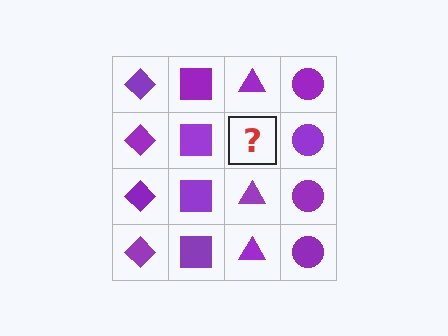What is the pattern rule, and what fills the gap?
The rule is that each column has a consistent shape. The gap should be filled with a purple triangle.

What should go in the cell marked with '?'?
The missing cell should contain a purple triangle.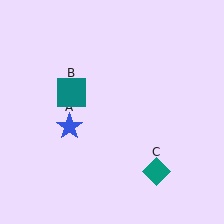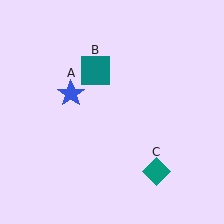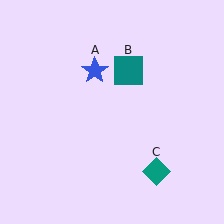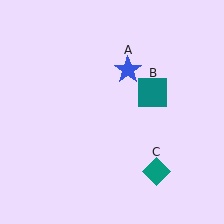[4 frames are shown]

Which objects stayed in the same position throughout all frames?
Teal diamond (object C) remained stationary.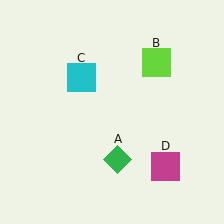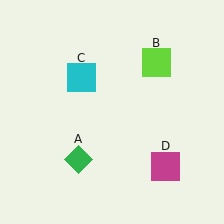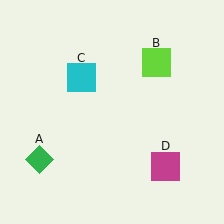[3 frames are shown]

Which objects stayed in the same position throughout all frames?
Lime square (object B) and cyan square (object C) and magenta square (object D) remained stationary.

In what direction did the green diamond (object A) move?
The green diamond (object A) moved left.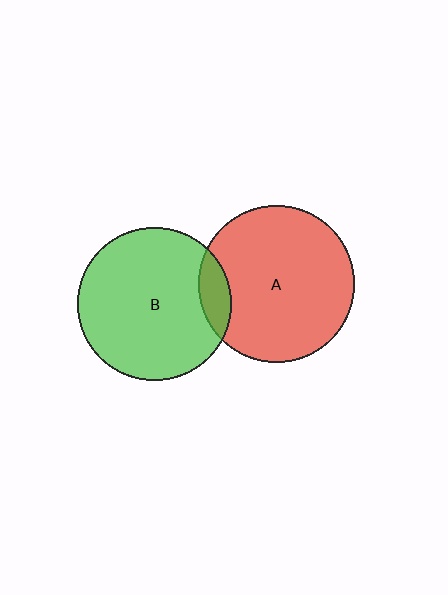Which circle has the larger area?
Circle A (red).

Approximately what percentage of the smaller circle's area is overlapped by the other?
Approximately 10%.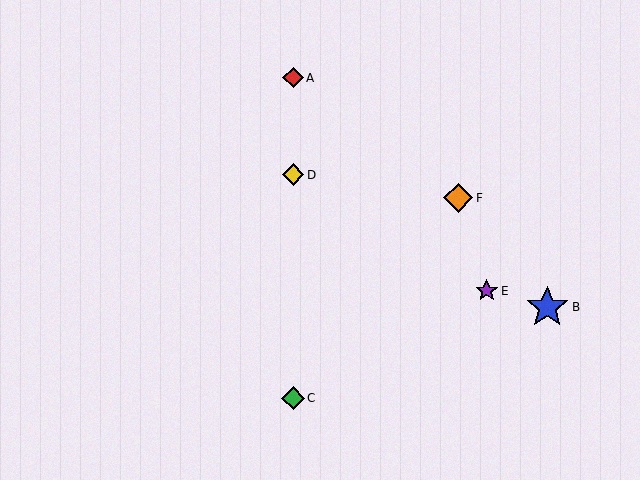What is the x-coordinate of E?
Object E is at x≈487.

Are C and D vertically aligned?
Yes, both are at x≈293.